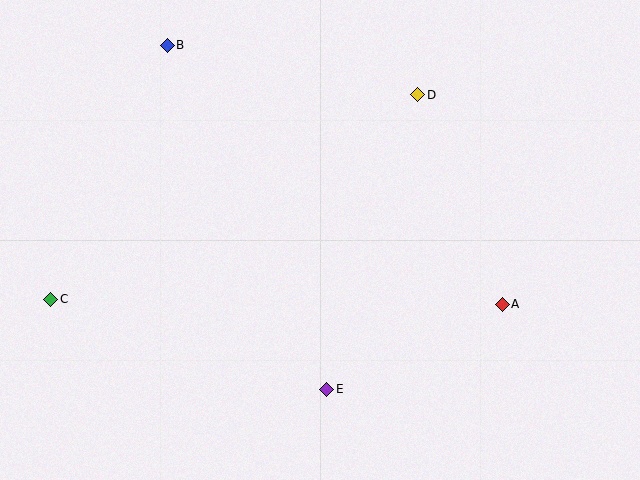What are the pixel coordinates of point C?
Point C is at (51, 299).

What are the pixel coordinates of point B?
Point B is at (167, 45).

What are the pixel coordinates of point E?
Point E is at (327, 389).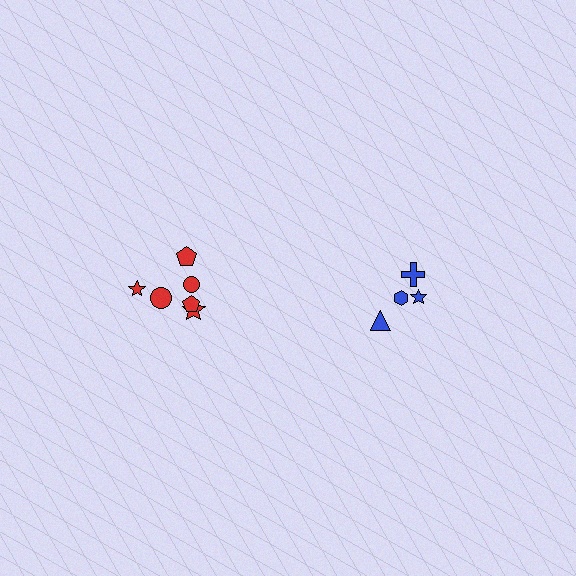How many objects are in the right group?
There are 4 objects.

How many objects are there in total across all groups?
There are 10 objects.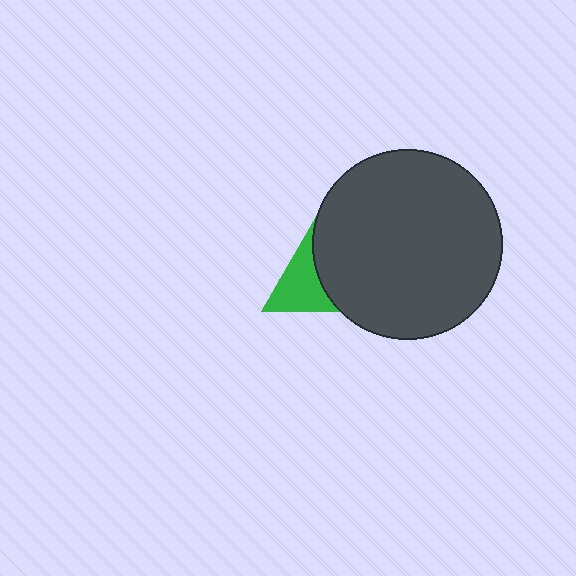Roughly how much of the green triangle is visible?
A small part of it is visible (roughly 41%).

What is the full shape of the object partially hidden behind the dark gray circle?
The partially hidden object is a green triangle.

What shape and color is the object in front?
The object in front is a dark gray circle.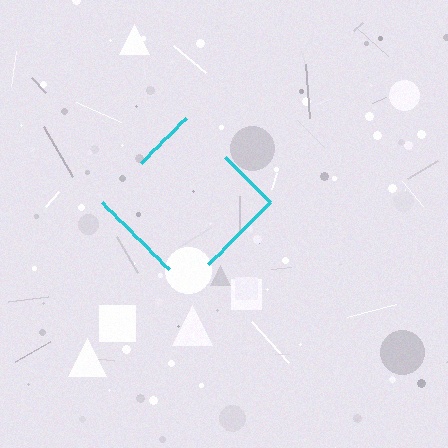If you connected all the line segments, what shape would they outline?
They would outline a diamond.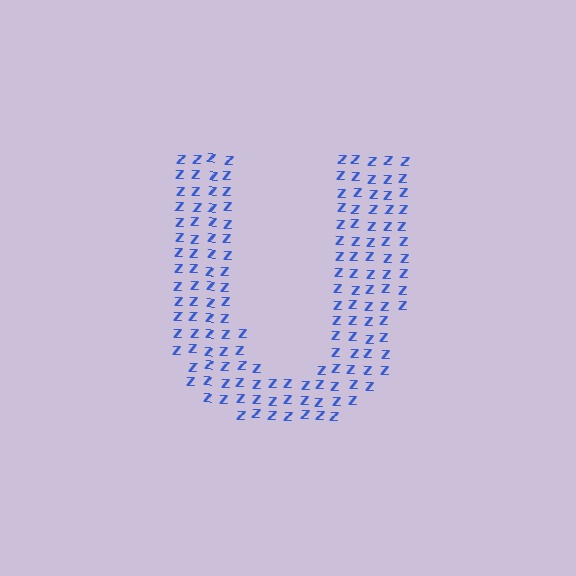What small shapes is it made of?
It is made of small letter Z's.